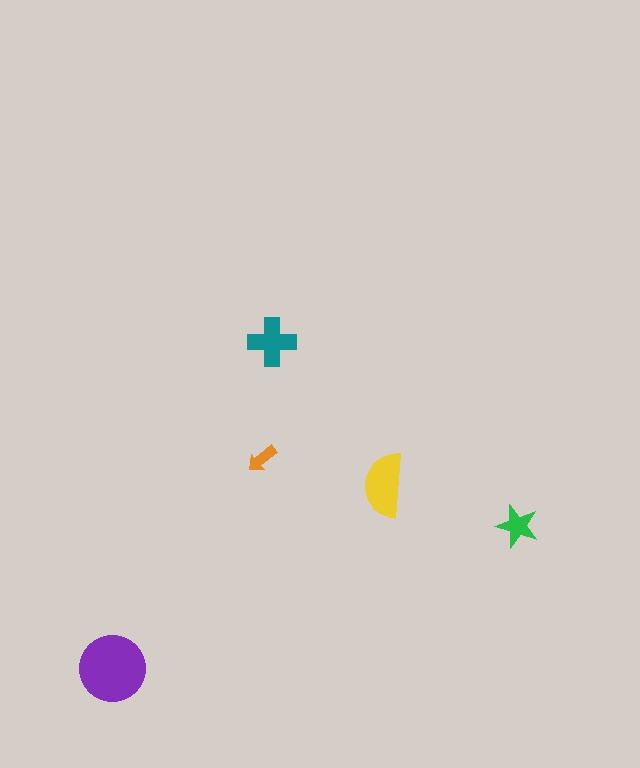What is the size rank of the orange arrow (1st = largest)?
5th.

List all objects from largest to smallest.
The purple circle, the yellow semicircle, the teal cross, the green star, the orange arrow.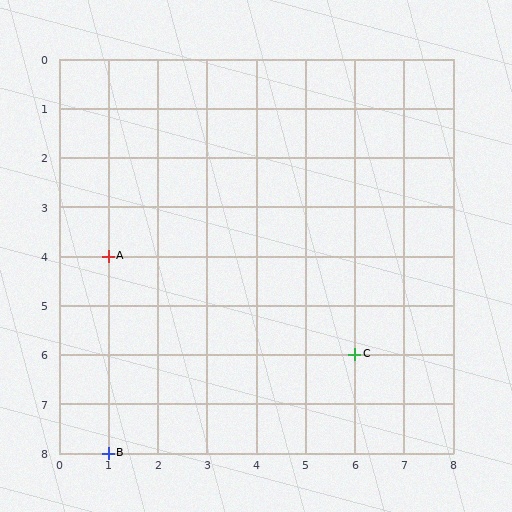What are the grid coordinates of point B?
Point B is at grid coordinates (1, 8).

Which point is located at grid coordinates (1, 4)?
Point A is at (1, 4).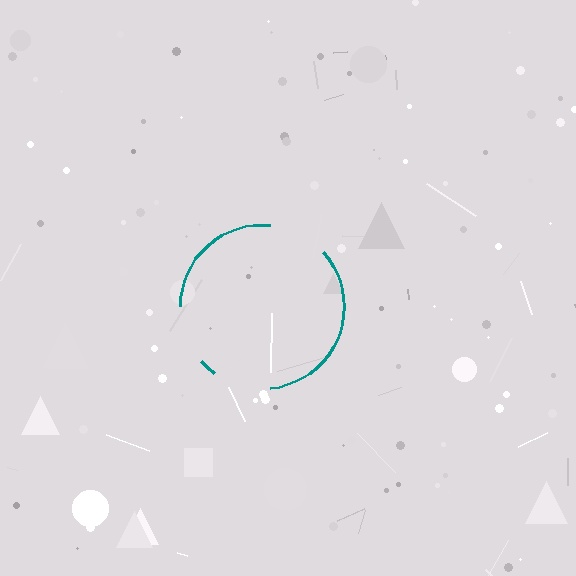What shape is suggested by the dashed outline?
The dashed outline suggests a circle.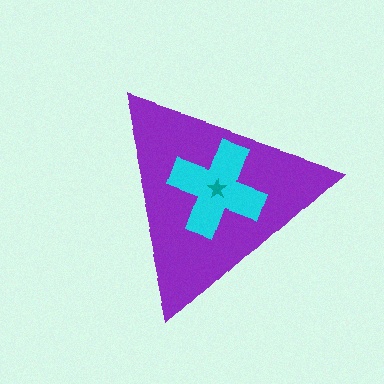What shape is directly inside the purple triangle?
The cyan cross.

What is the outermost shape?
The purple triangle.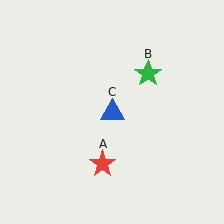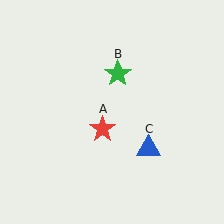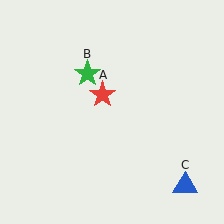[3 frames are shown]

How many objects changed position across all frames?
3 objects changed position: red star (object A), green star (object B), blue triangle (object C).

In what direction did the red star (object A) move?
The red star (object A) moved up.